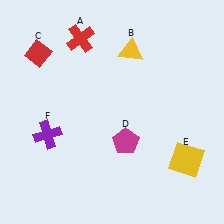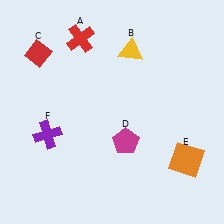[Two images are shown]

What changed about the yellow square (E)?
In Image 1, E is yellow. In Image 2, it changed to orange.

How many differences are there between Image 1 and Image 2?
There is 1 difference between the two images.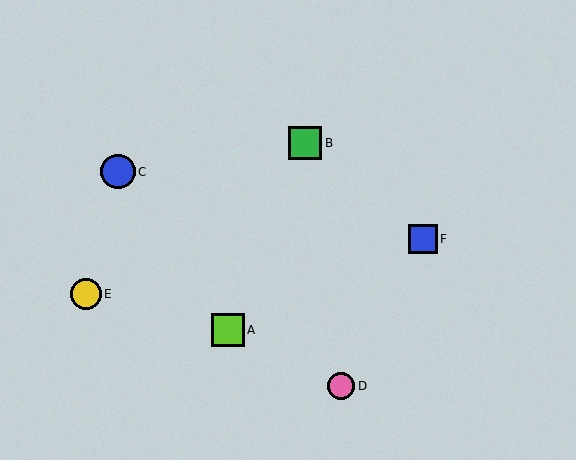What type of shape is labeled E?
Shape E is a yellow circle.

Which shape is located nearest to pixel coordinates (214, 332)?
The lime square (labeled A) at (228, 330) is nearest to that location.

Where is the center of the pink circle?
The center of the pink circle is at (341, 386).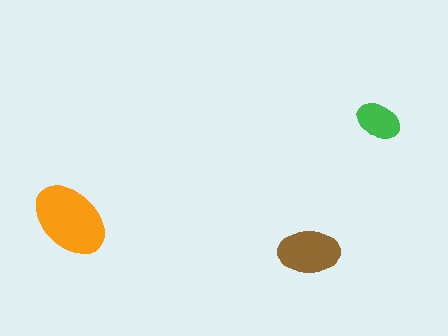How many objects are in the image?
There are 3 objects in the image.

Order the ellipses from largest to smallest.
the orange one, the brown one, the green one.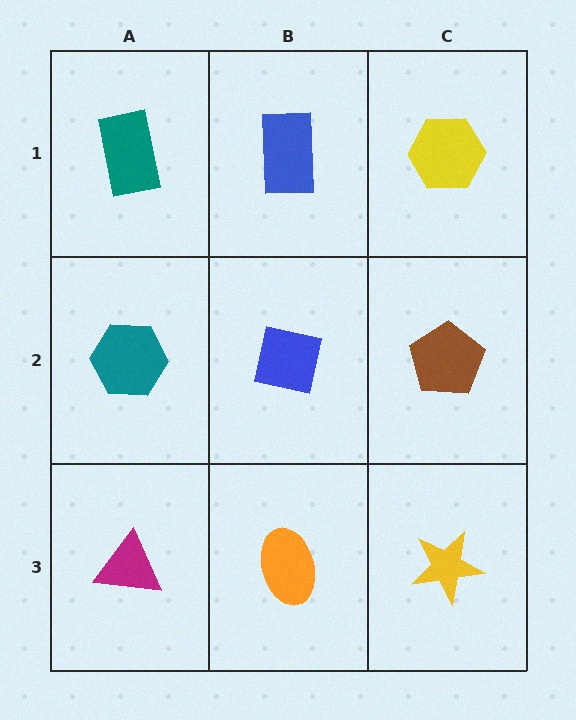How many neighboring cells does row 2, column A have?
3.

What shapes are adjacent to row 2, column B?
A blue rectangle (row 1, column B), an orange ellipse (row 3, column B), a teal hexagon (row 2, column A), a brown pentagon (row 2, column C).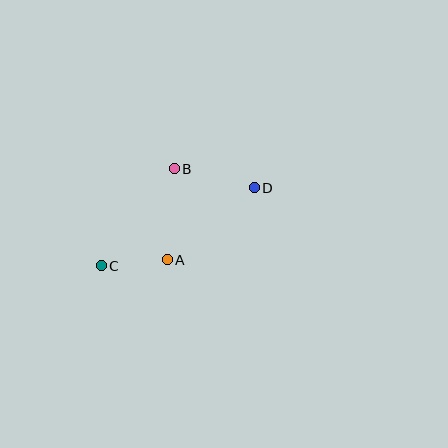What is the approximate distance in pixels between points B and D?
The distance between B and D is approximately 82 pixels.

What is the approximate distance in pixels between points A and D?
The distance between A and D is approximately 113 pixels.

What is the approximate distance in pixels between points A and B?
The distance between A and B is approximately 91 pixels.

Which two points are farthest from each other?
Points C and D are farthest from each other.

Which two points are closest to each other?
Points A and C are closest to each other.